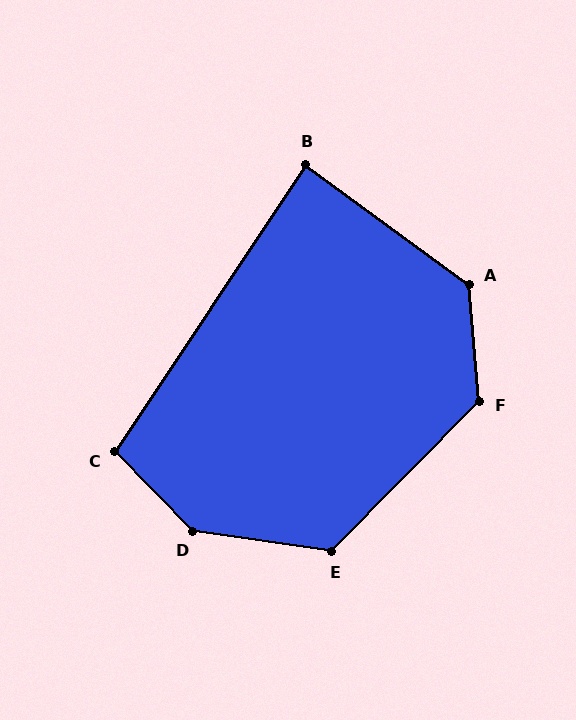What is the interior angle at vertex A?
Approximately 131 degrees (obtuse).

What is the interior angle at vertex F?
Approximately 130 degrees (obtuse).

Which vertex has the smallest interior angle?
B, at approximately 87 degrees.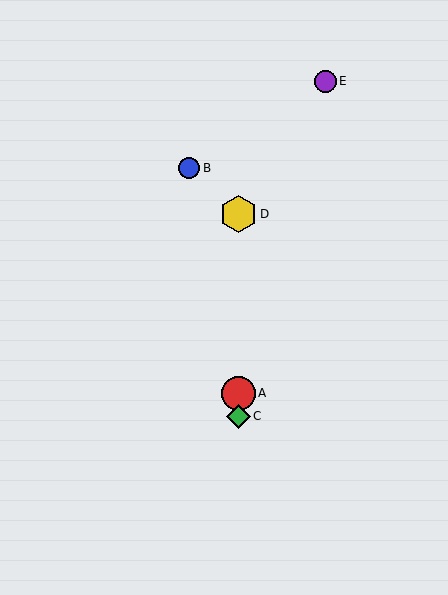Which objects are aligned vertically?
Objects A, C, D are aligned vertically.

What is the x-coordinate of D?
Object D is at x≈238.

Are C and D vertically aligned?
Yes, both are at x≈238.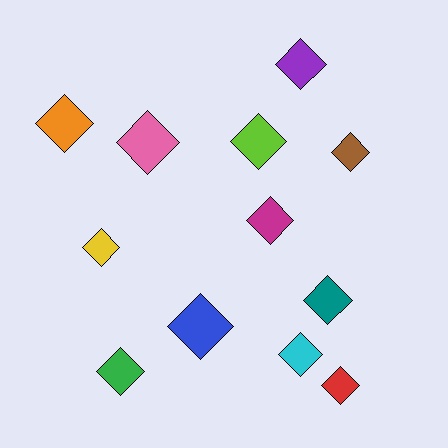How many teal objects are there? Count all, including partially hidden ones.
There is 1 teal object.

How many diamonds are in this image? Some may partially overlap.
There are 12 diamonds.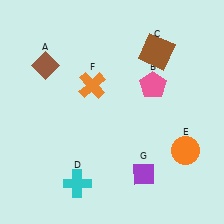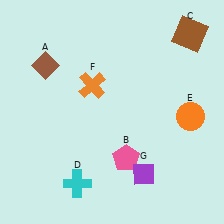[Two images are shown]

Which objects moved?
The objects that moved are: the pink pentagon (B), the brown square (C), the orange circle (E).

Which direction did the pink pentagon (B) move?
The pink pentagon (B) moved down.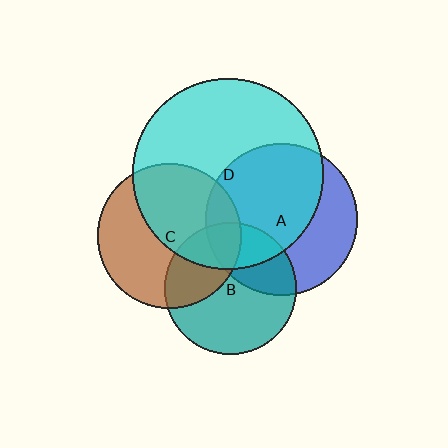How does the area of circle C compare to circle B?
Approximately 1.2 times.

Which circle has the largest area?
Circle D (cyan).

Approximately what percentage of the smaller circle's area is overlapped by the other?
Approximately 35%.